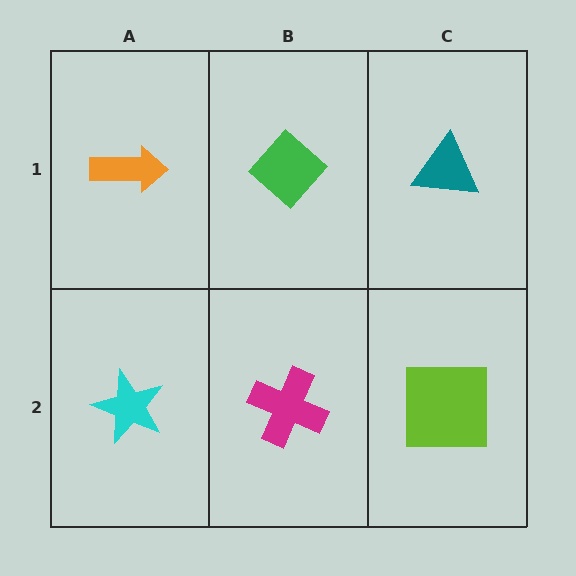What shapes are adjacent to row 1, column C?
A lime square (row 2, column C), a green diamond (row 1, column B).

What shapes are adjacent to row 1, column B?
A magenta cross (row 2, column B), an orange arrow (row 1, column A), a teal triangle (row 1, column C).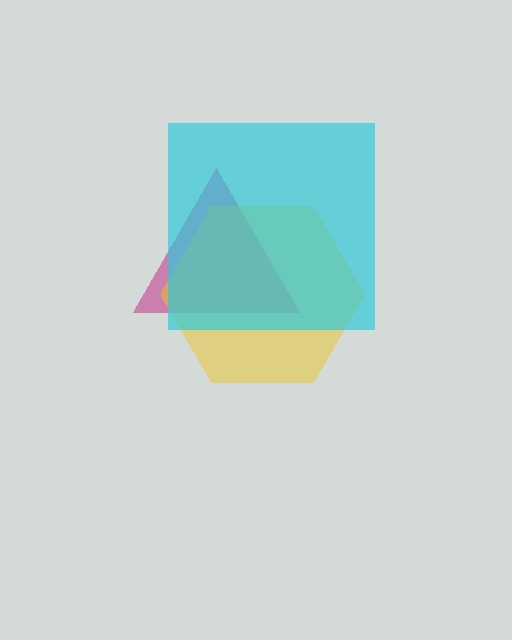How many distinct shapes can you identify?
There are 3 distinct shapes: a magenta triangle, a yellow hexagon, a cyan square.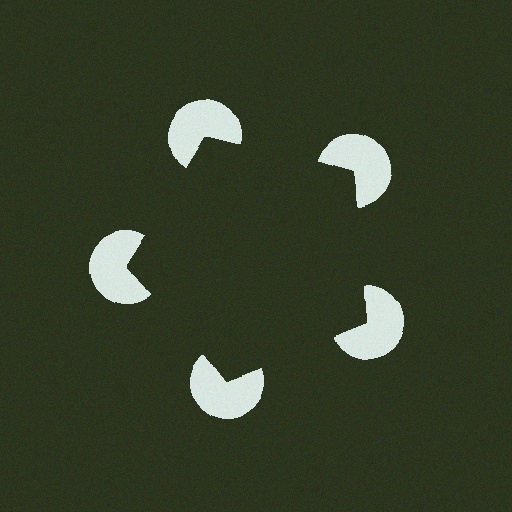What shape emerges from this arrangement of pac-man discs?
An illusory pentagon — its edges are inferred from the aligned wedge cuts in the pac-man discs, not physically drawn.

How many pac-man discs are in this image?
There are 5 — one at each vertex of the illusory pentagon.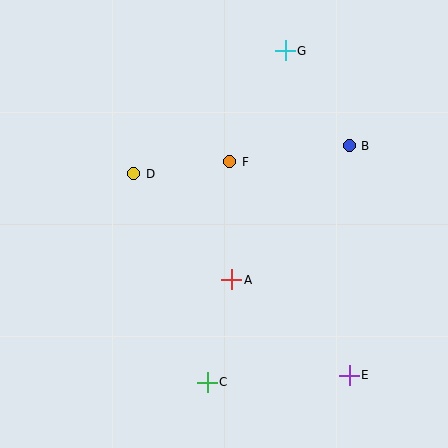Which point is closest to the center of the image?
Point A at (232, 280) is closest to the center.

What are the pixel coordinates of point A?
Point A is at (232, 280).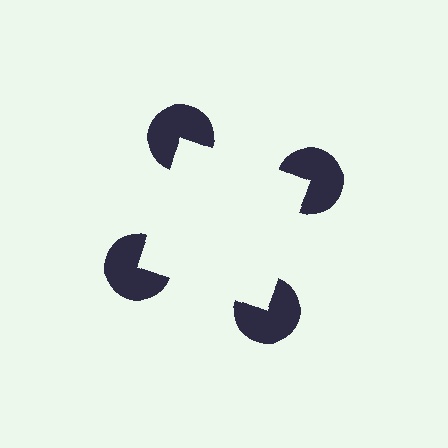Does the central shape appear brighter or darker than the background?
It typically appears slightly brighter than the background, even though no actual brightness change is drawn.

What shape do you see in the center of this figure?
An illusory square — its edges are inferred from the aligned wedge cuts in the pac-man discs, not physically drawn.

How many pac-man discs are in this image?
There are 4 — one at each vertex of the illusory square.